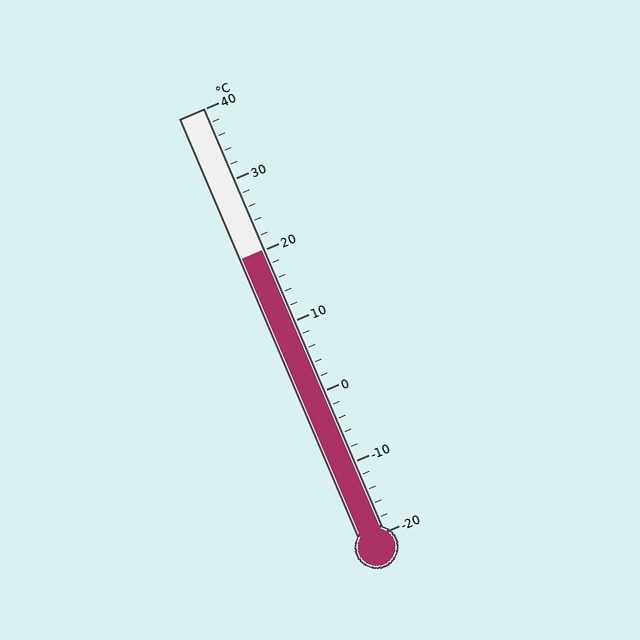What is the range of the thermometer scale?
The thermometer scale ranges from -20°C to 40°C.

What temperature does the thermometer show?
The thermometer shows approximately 20°C.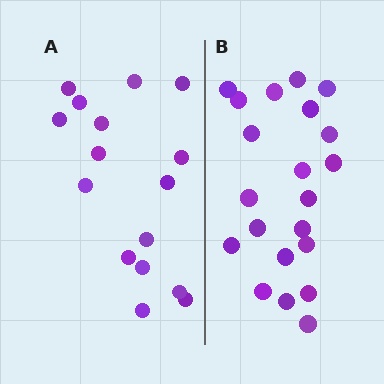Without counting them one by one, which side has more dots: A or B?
Region B (the right region) has more dots.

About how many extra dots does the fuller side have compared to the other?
Region B has about 5 more dots than region A.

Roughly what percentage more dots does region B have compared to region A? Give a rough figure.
About 30% more.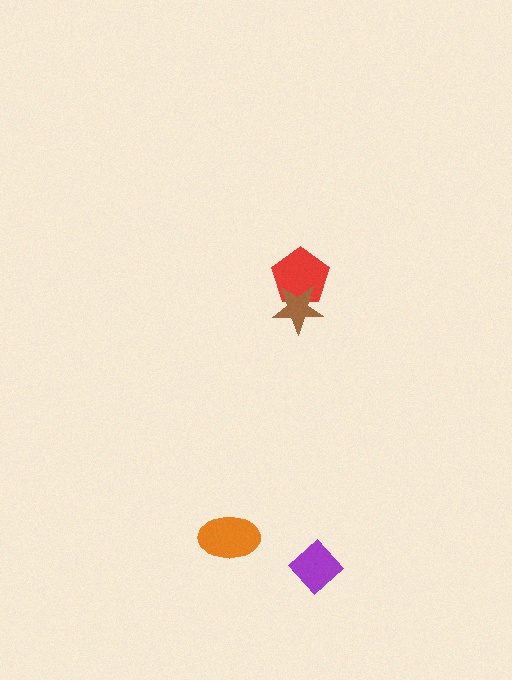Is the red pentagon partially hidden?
Yes, it is partially covered by another shape.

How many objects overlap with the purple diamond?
0 objects overlap with the purple diamond.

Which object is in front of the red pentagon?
The brown star is in front of the red pentagon.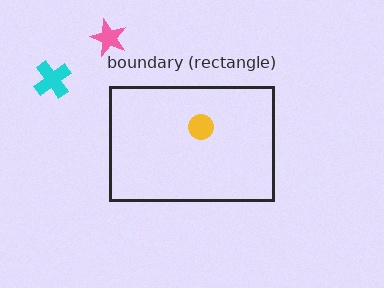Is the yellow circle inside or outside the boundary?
Inside.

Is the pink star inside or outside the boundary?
Outside.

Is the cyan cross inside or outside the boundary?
Outside.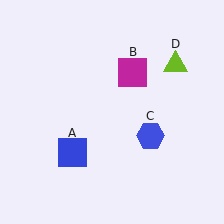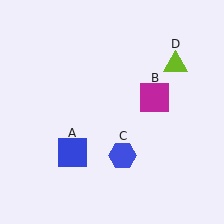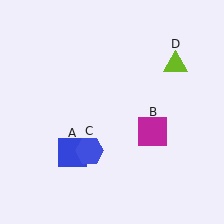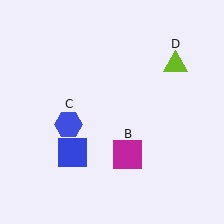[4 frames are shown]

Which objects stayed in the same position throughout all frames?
Blue square (object A) and lime triangle (object D) remained stationary.